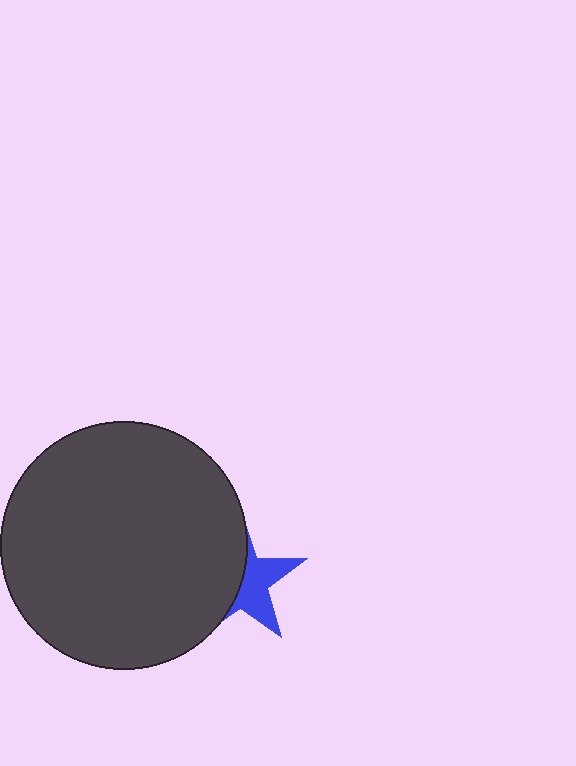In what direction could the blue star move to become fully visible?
The blue star could move right. That would shift it out from behind the dark gray circle entirely.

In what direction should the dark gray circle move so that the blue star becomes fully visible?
The dark gray circle should move left. That is the shortest direction to clear the overlap and leave the blue star fully visible.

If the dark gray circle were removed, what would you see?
You would see the complete blue star.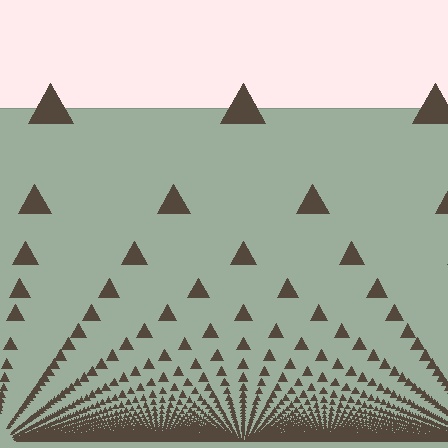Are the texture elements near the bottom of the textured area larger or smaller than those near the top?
Smaller. The gradient is inverted — elements near the bottom are smaller and denser.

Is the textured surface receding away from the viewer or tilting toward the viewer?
The surface appears to tilt toward the viewer. Texture elements get larger and sparser toward the top.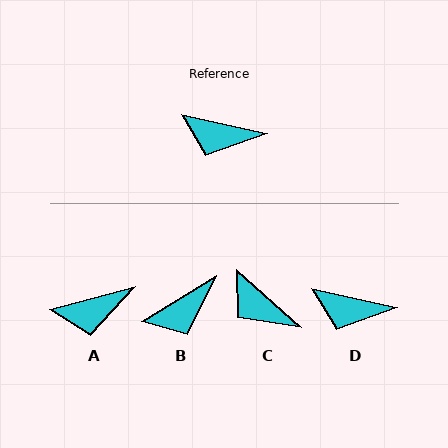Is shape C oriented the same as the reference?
No, it is off by about 29 degrees.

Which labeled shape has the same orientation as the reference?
D.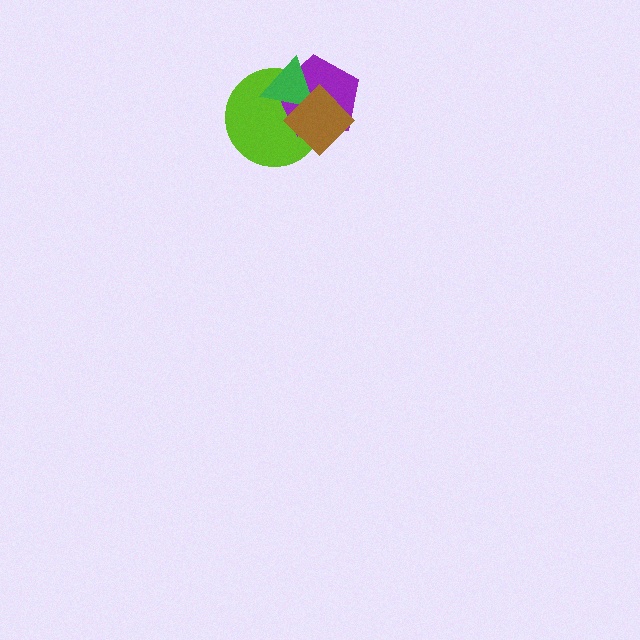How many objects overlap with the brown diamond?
3 objects overlap with the brown diamond.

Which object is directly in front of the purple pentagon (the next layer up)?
The green triangle is directly in front of the purple pentagon.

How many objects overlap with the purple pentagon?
3 objects overlap with the purple pentagon.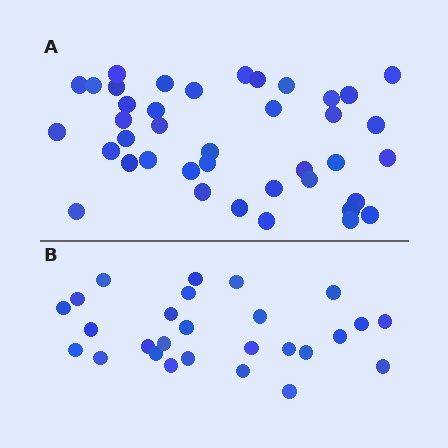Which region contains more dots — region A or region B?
Region A (the top region) has more dots.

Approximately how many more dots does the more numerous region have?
Region A has approximately 15 more dots than region B.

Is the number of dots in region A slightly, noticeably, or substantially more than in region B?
Region A has substantially more. The ratio is roughly 1.5 to 1.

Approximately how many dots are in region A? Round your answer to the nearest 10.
About 40 dots.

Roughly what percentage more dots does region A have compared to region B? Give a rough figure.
About 50% more.